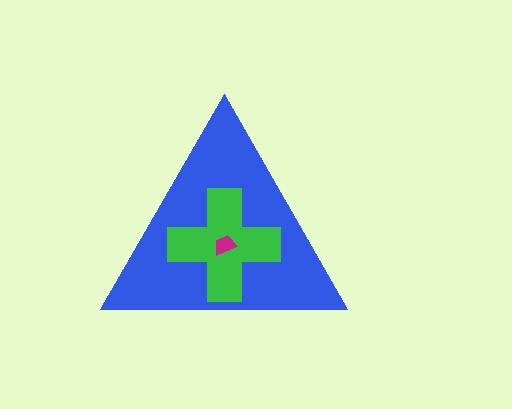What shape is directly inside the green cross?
The magenta trapezoid.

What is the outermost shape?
The blue triangle.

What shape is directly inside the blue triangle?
The green cross.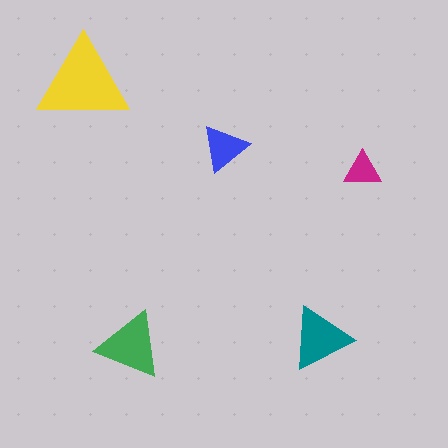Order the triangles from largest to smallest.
the yellow one, the green one, the teal one, the blue one, the magenta one.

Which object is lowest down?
The green triangle is bottommost.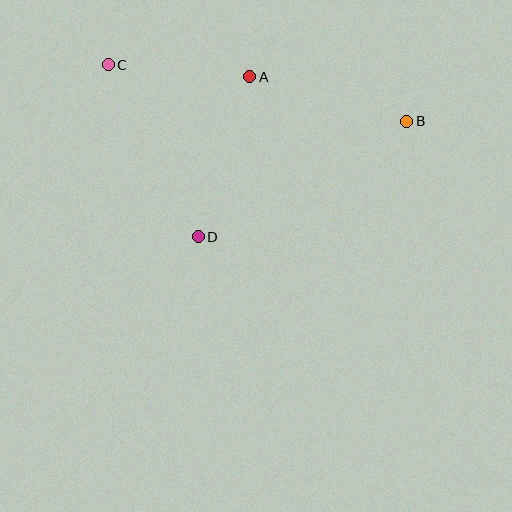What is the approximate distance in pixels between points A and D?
The distance between A and D is approximately 168 pixels.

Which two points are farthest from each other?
Points B and C are farthest from each other.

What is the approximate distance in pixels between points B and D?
The distance between B and D is approximately 238 pixels.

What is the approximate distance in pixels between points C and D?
The distance between C and D is approximately 194 pixels.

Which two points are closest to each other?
Points A and C are closest to each other.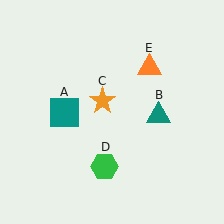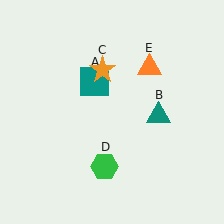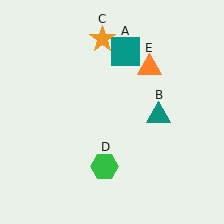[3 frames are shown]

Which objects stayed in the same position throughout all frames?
Teal triangle (object B) and green hexagon (object D) and orange triangle (object E) remained stationary.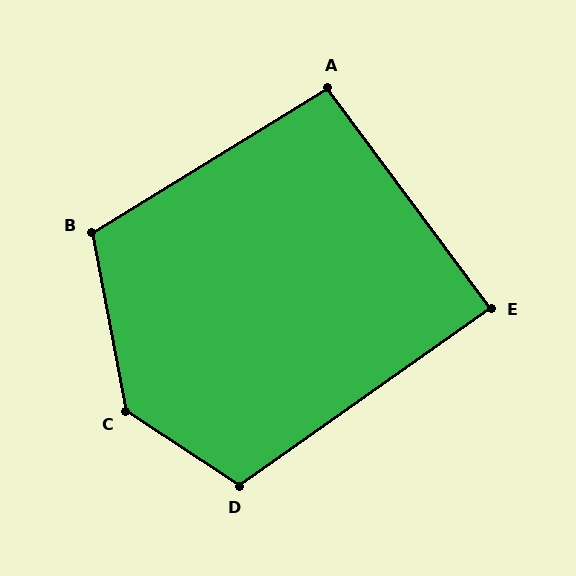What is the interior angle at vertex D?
Approximately 111 degrees (obtuse).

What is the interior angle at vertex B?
Approximately 111 degrees (obtuse).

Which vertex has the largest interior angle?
C, at approximately 134 degrees.